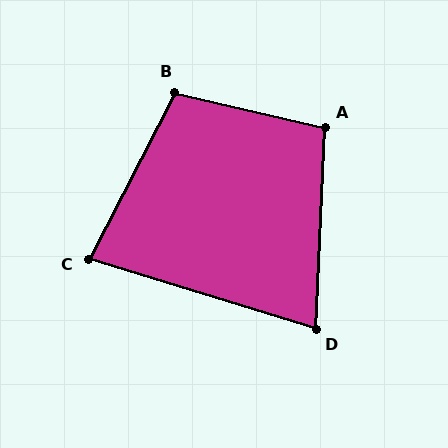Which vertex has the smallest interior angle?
D, at approximately 76 degrees.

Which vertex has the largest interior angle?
B, at approximately 104 degrees.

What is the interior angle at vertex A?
Approximately 100 degrees (obtuse).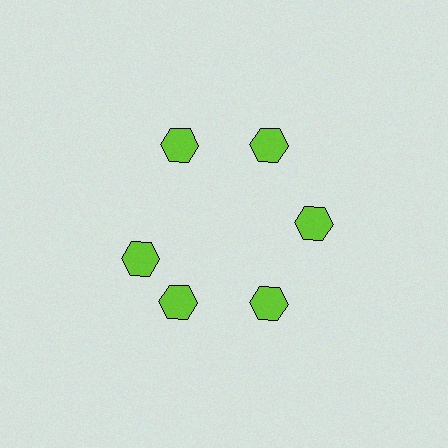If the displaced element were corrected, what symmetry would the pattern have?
It would have 6-fold rotational symmetry — the pattern would map onto itself every 60 degrees.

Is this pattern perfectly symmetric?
No. The 6 lime hexagons are arranged in a ring, but one element near the 9 o'clock position is rotated out of alignment along the ring, breaking the 6-fold rotational symmetry.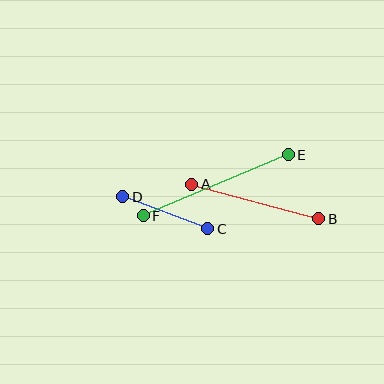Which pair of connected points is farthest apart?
Points E and F are farthest apart.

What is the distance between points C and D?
The distance is approximately 91 pixels.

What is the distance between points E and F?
The distance is approximately 157 pixels.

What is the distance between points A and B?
The distance is approximately 131 pixels.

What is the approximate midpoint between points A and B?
The midpoint is at approximately (255, 202) pixels.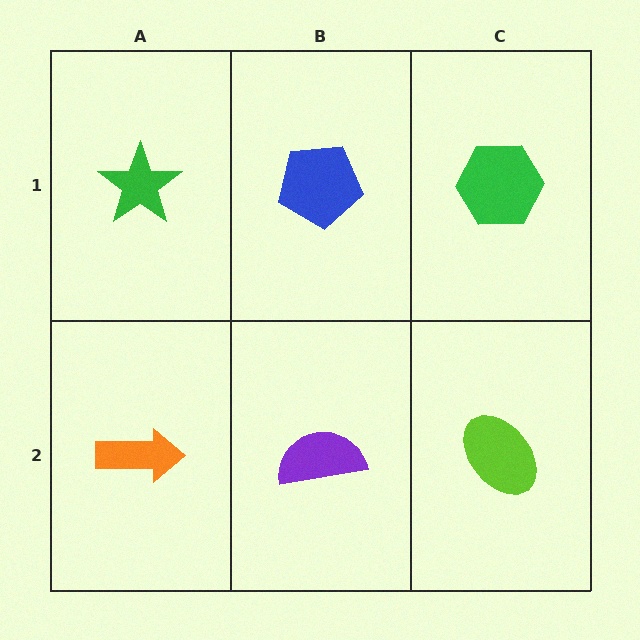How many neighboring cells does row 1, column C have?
2.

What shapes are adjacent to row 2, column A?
A green star (row 1, column A), a purple semicircle (row 2, column B).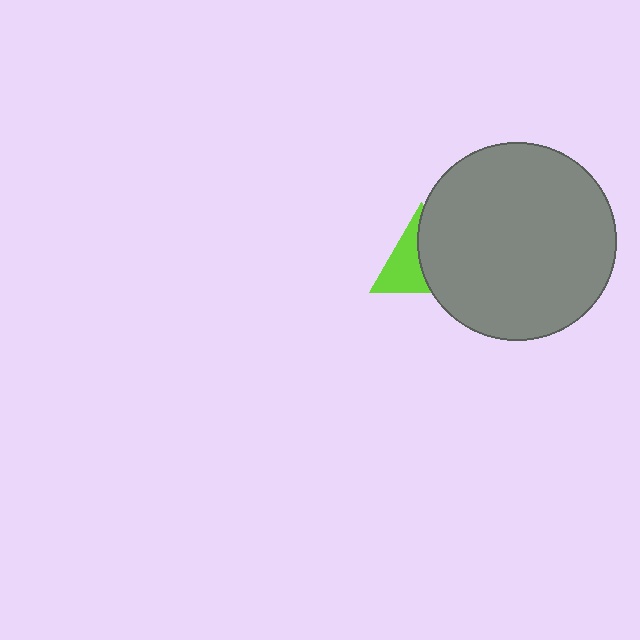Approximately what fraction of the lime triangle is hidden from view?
Roughly 51% of the lime triangle is hidden behind the gray circle.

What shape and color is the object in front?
The object in front is a gray circle.